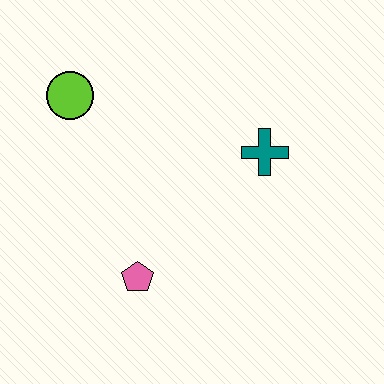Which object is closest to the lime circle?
The pink pentagon is closest to the lime circle.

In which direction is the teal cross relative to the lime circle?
The teal cross is to the right of the lime circle.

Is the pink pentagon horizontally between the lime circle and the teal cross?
Yes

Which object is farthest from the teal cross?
The lime circle is farthest from the teal cross.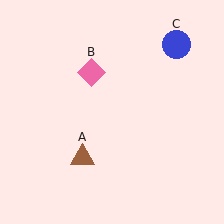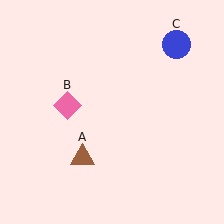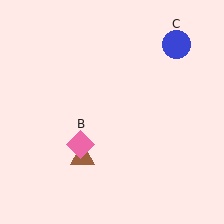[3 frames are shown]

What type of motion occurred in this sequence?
The pink diamond (object B) rotated counterclockwise around the center of the scene.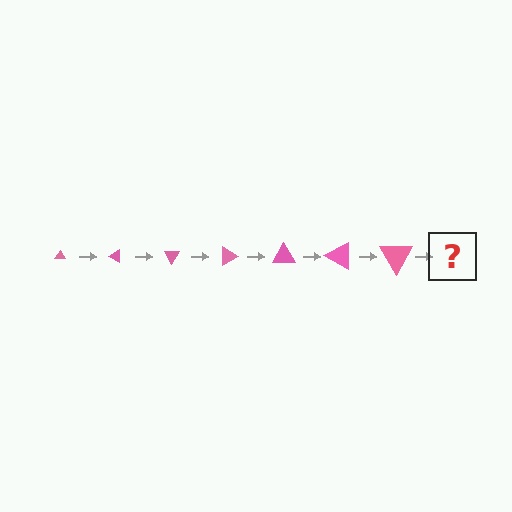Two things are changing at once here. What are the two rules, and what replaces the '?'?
The two rules are that the triangle grows larger each step and it rotates 30 degrees each step. The '?' should be a triangle, larger than the previous one and rotated 210 degrees from the start.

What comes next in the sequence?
The next element should be a triangle, larger than the previous one and rotated 210 degrees from the start.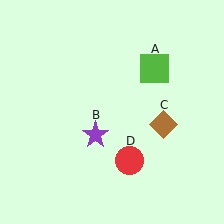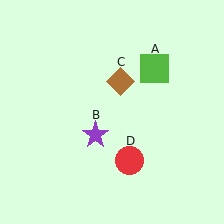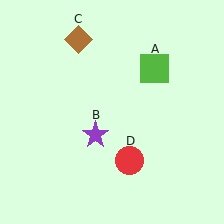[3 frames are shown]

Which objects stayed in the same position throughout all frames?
Lime square (object A) and purple star (object B) and red circle (object D) remained stationary.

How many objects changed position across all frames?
1 object changed position: brown diamond (object C).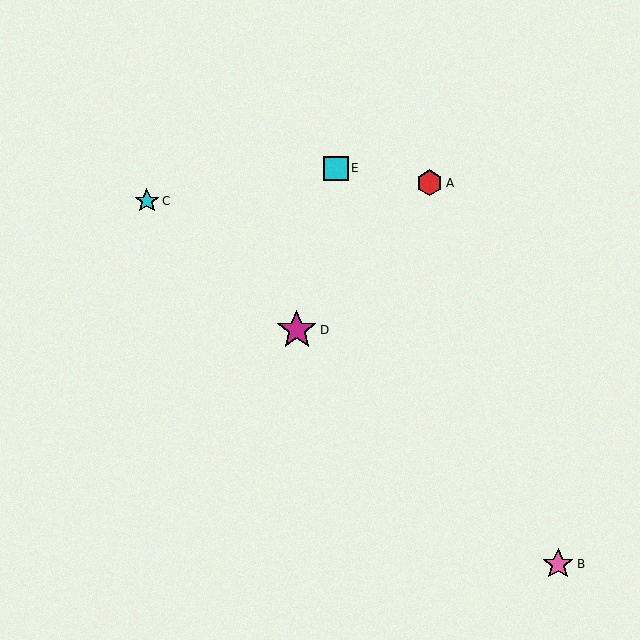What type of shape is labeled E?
Shape E is a cyan square.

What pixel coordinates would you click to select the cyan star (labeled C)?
Click at (147, 201) to select the cyan star C.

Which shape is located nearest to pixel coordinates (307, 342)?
The magenta star (labeled D) at (297, 330) is nearest to that location.